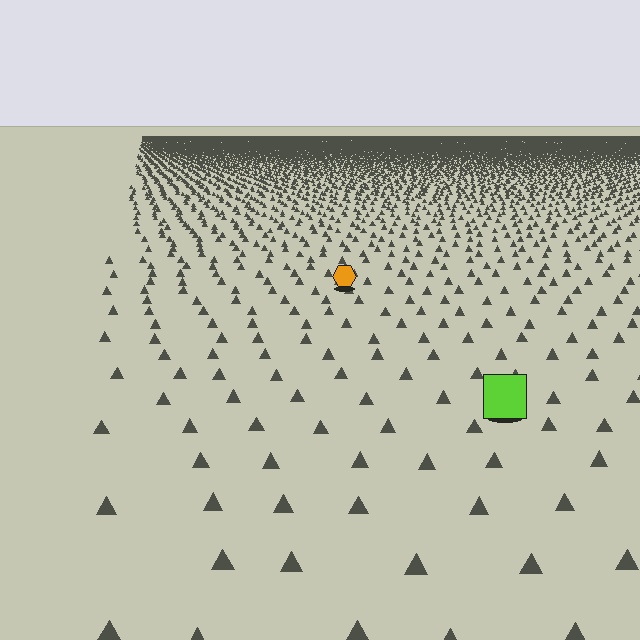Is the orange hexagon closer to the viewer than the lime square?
No. The lime square is closer — you can tell from the texture gradient: the ground texture is coarser near it.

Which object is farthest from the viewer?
The orange hexagon is farthest from the viewer. It appears smaller and the ground texture around it is denser.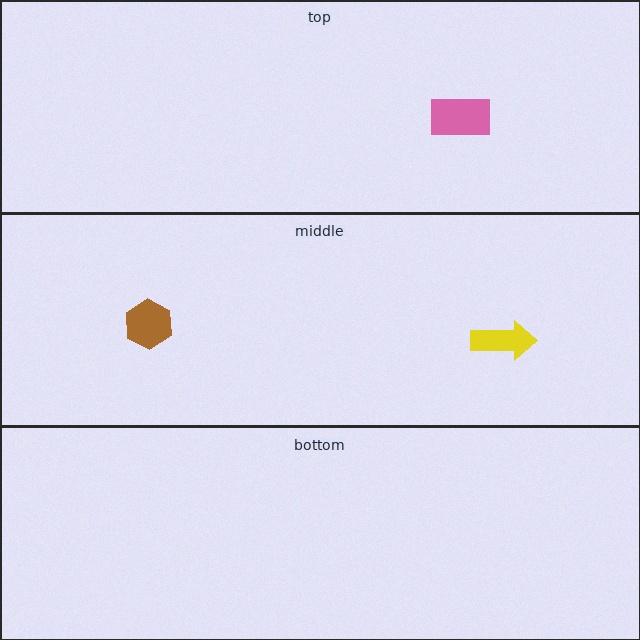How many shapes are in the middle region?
2.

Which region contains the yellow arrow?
The middle region.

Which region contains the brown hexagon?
The middle region.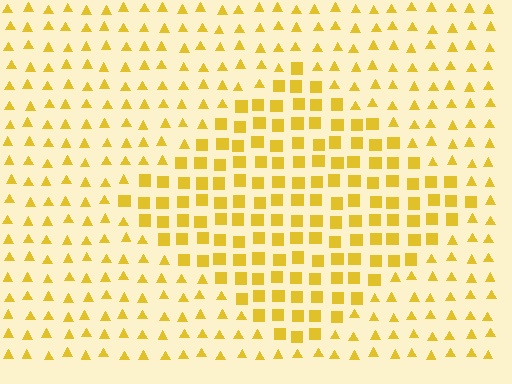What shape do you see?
I see a diamond.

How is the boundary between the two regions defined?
The boundary is defined by a change in element shape: squares inside vs. triangles outside. All elements share the same color and spacing.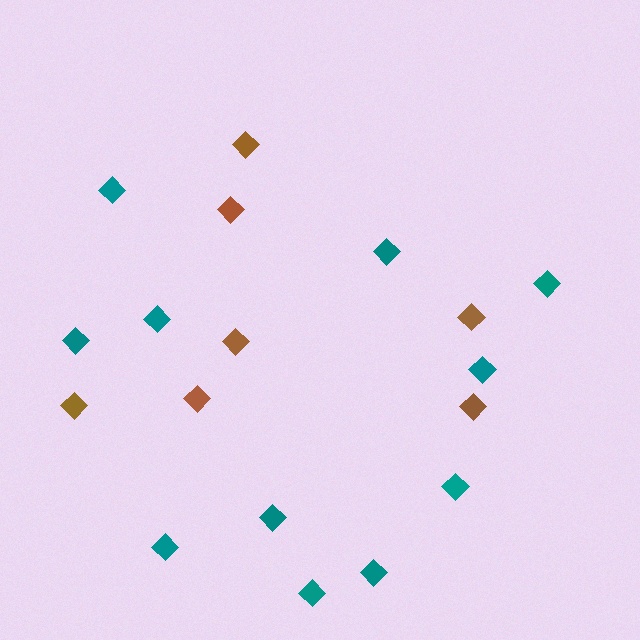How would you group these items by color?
There are 2 groups: one group of teal diamonds (11) and one group of brown diamonds (7).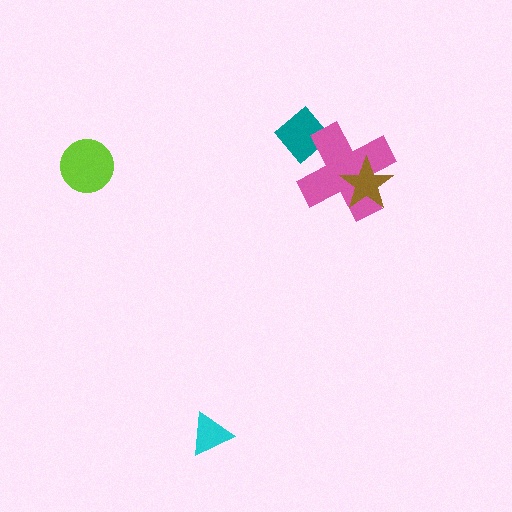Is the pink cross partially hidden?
Yes, it is partially covered by another shape.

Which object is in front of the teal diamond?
The pink cross is in front of the teal diamond.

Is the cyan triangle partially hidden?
No, no other shape covers it.